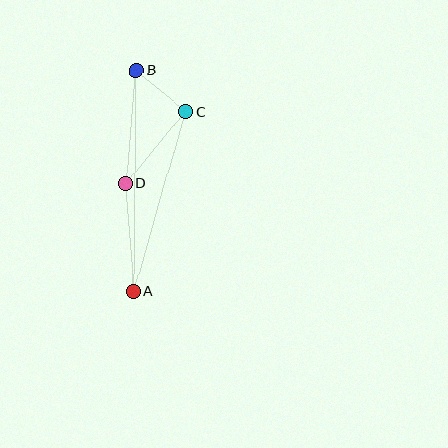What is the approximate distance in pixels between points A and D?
The distance between A and D is approximately 109 pixels.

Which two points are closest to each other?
Points B and C are closest to each other.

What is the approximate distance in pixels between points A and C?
The distance between A and C is approximately 187 pixels.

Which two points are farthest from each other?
Points A and B are farthest from each other.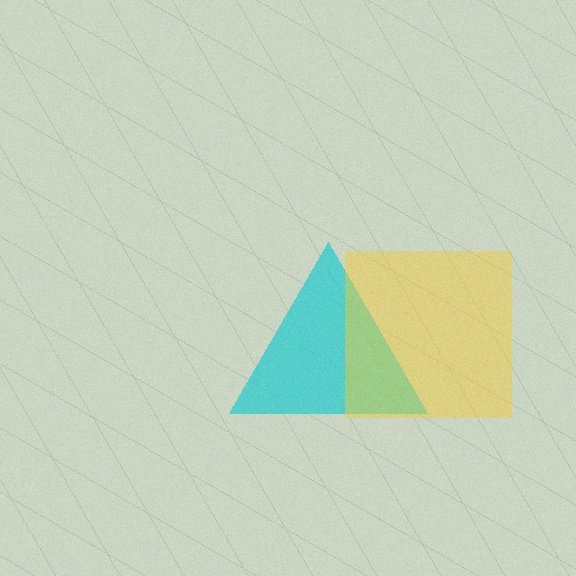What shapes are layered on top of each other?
The layered shapes are: a cyan triangle, a yellow square.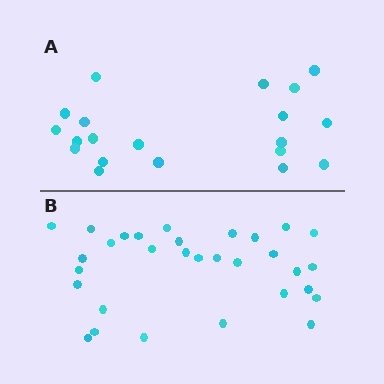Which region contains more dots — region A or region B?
Region B (the bottom region) has more dots.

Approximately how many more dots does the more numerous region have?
Region B has roughly 12 or so more dots than region A.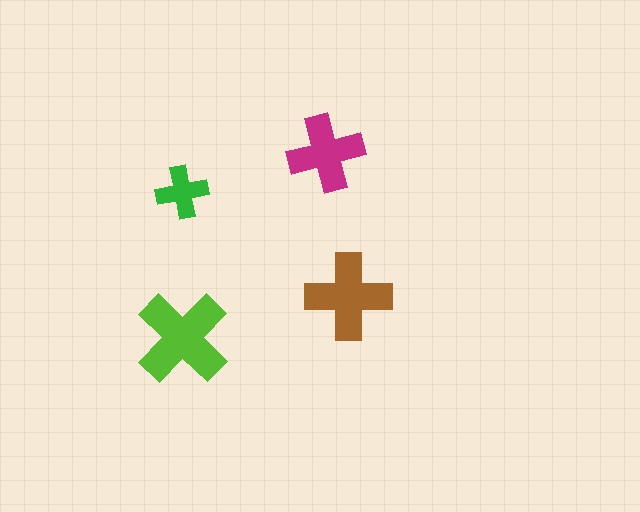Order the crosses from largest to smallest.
the lime one, the brown one, the magenta one, the green one.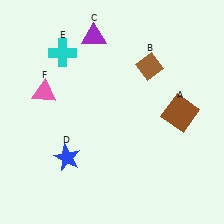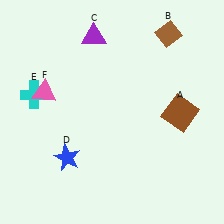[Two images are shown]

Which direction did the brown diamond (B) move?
The brown diamond (B) moved up.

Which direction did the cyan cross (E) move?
The cyan cross (E) moved down.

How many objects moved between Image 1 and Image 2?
2 objects moved between the two images.